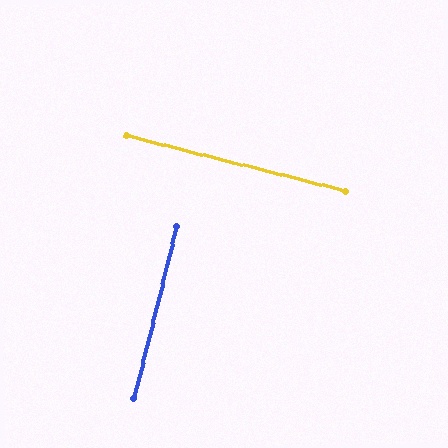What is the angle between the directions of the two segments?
Approximately 90 degrees.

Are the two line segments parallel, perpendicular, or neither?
Perpendicular — they meet at approximately 90°.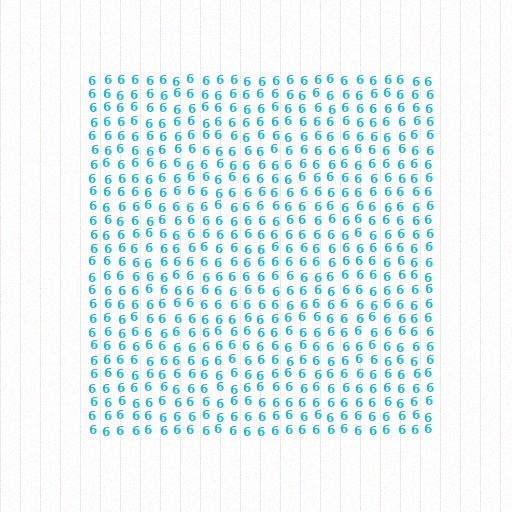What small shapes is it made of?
It is made of small digit 6's.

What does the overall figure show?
The overall figure shows a square.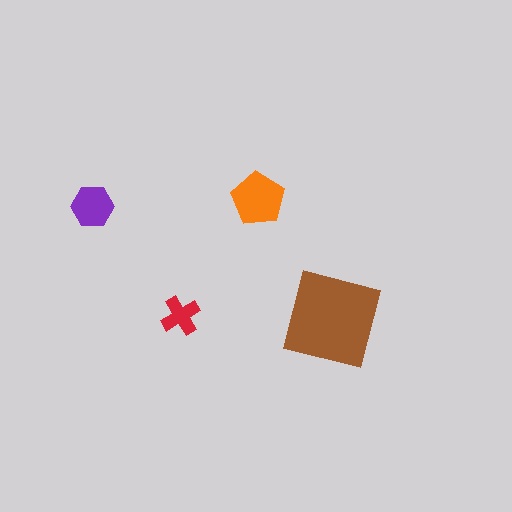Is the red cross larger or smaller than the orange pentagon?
Smaller.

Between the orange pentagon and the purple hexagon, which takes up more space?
The orange pentagon.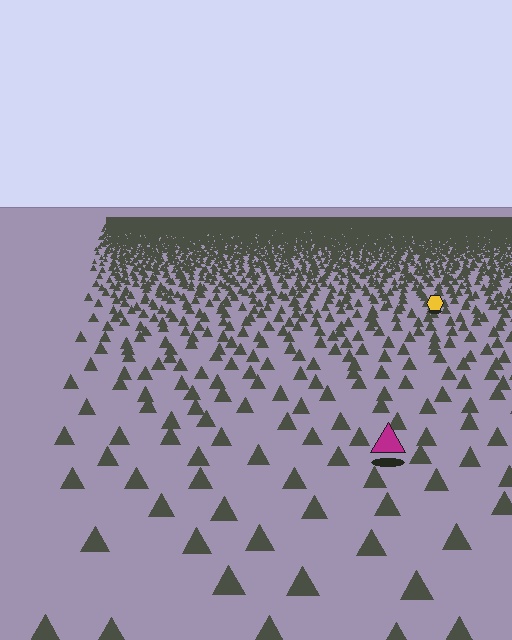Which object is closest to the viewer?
The magenta triangle is closest. The texture marks near it are larger and more spread out.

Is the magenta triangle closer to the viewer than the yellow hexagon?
Yes. The magenta triangle is closer — you can tell from the texture gradient: the ground texture is coarser near it.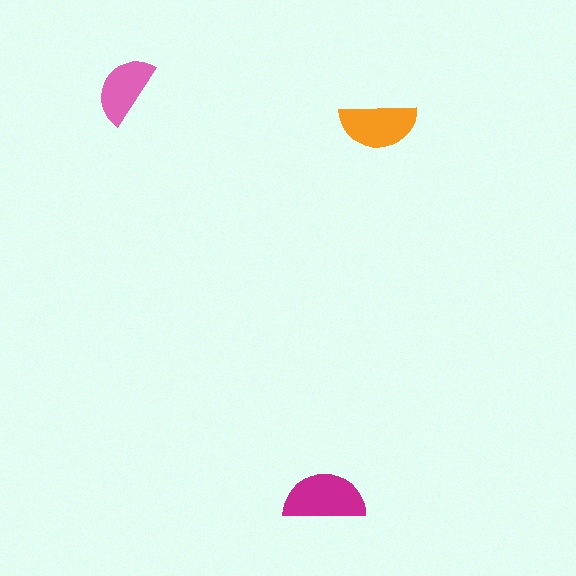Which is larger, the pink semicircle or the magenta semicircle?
The magenta one.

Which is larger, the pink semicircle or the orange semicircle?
The orange one.